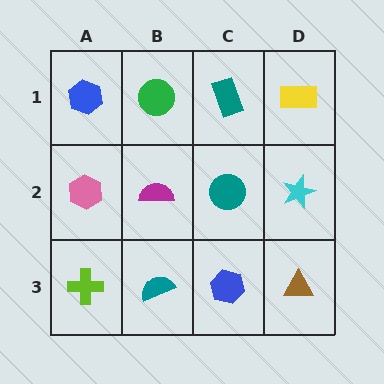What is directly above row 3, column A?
A pink hexagon.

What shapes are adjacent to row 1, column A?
A pink hexagon (row 2, column A), a green circle (row 1, column B).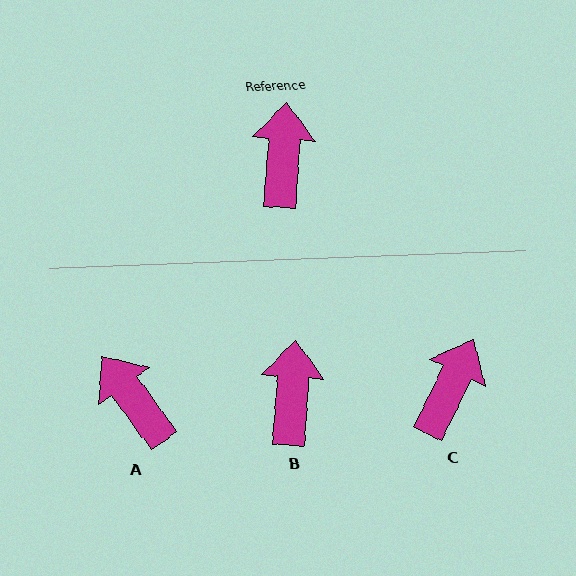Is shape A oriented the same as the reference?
No, it is off by about 40 degrees.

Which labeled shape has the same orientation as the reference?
B.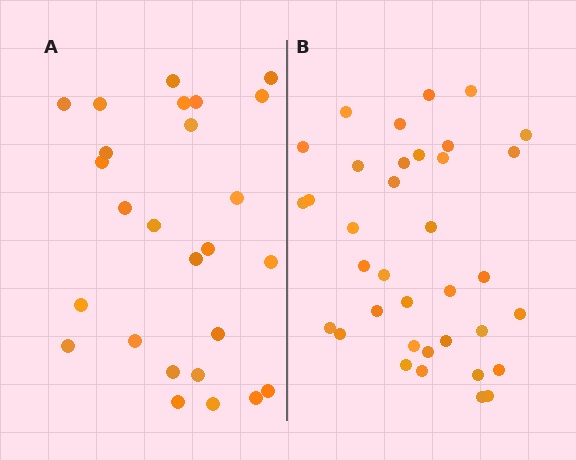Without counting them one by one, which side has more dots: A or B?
Region B (the right region) has more dots.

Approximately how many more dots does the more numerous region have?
Region B has roughly 10 or so more dots than region A.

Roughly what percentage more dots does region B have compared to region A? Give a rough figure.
About 40% more.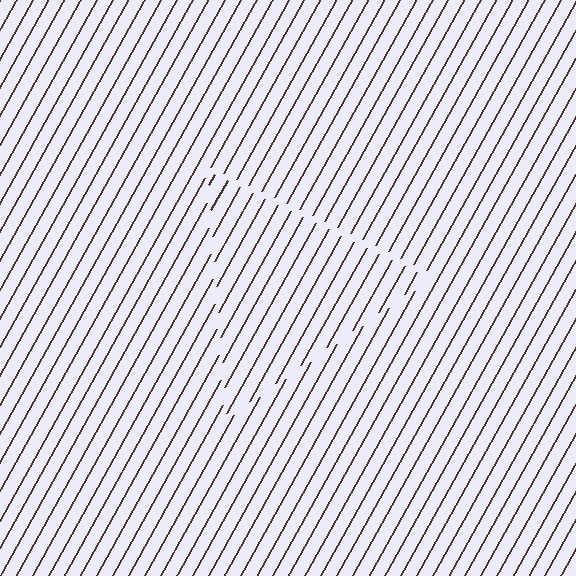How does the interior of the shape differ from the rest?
The interior of the shape contains the same grating, shifted by half a period — the contour is defined by the phase discontinuity where line-ends from the inner and outer gratings abut.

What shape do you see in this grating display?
An illusory triangle. The interior of the shape contains the same grating, shifted by half a period — the contour is defined by the phase discontinuity where line-ends from the inner and outer gratings abut.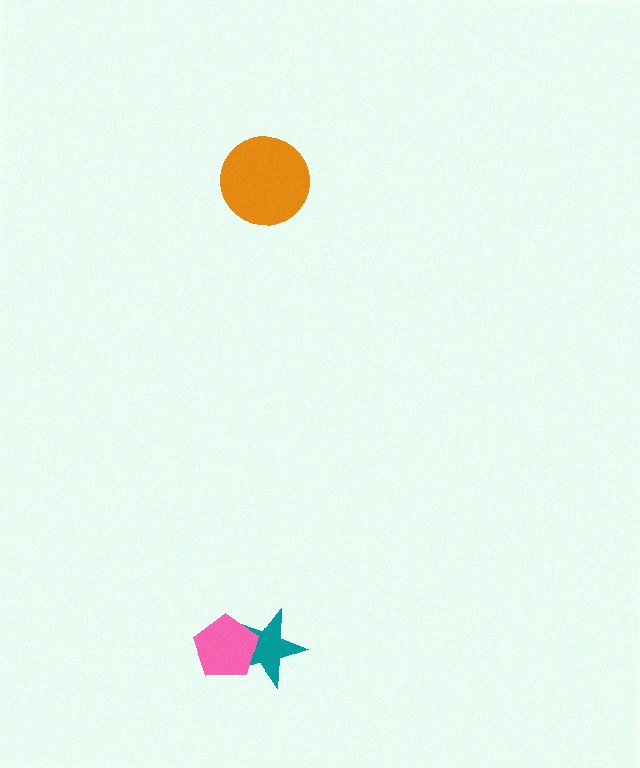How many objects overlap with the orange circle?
0 objects overlap with the orange circle.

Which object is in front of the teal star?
The pink pentagon is in front of the teal star.